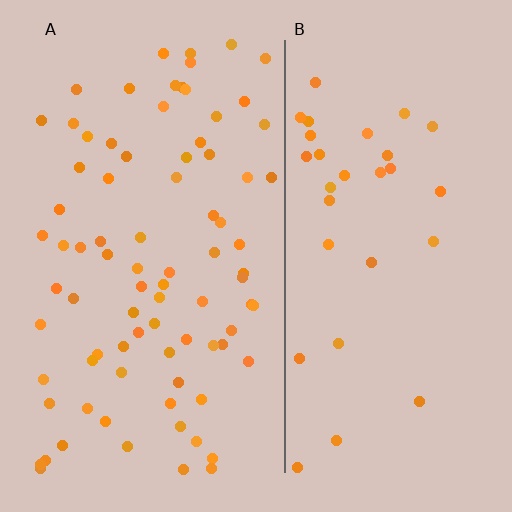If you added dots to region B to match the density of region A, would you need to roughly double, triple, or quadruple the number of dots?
Approximately triple.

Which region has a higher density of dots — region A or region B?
A (the left).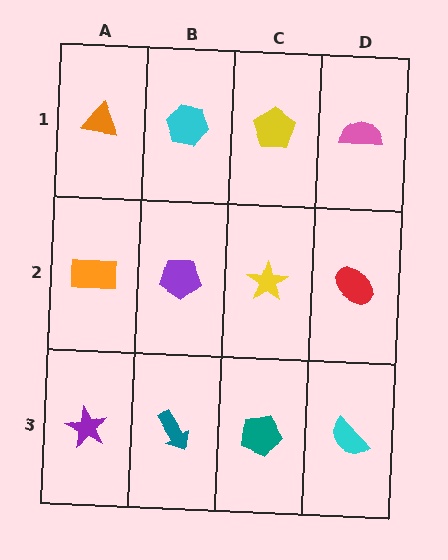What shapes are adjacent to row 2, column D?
A pink semicircle (row 1, column D), a cyan semicircle (row 3, column D), a yellow star (row 2, column C).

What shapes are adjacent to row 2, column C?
A yellow pentagon (row 1, column C), a teal pentagon (row 3, column C), a purple pentagon (row 2, column B), a red ellipse (row 2, column D).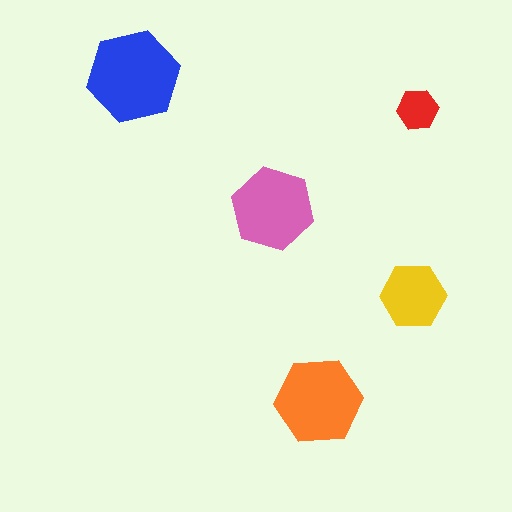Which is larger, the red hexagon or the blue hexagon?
The blue one.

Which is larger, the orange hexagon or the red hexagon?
The orange one.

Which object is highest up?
The blue hexagon is topmost.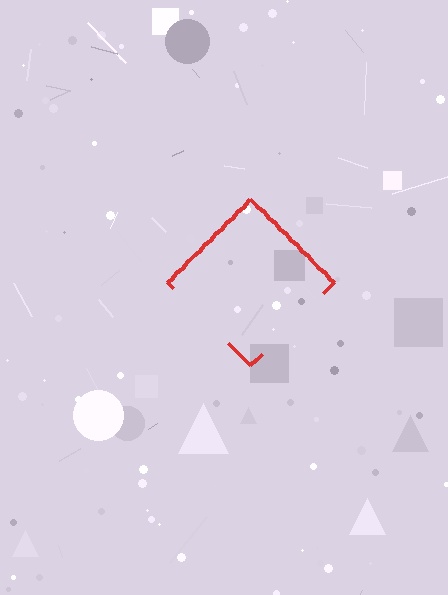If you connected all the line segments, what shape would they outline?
They would outline a diamond.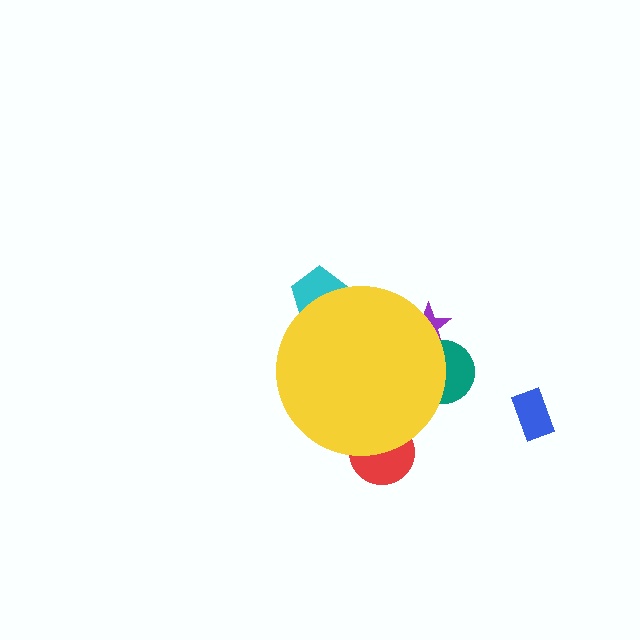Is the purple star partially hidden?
Yes, the purple star is partially hidden behind the yellow circle.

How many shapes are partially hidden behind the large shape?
4 shapes are partially hidden.